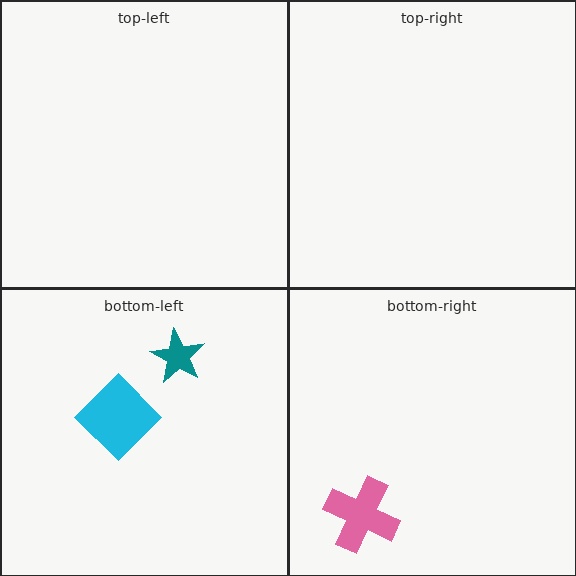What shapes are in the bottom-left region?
The cyan diamond, the teal star.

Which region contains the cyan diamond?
The bottom-left region.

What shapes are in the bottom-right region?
The pink cross.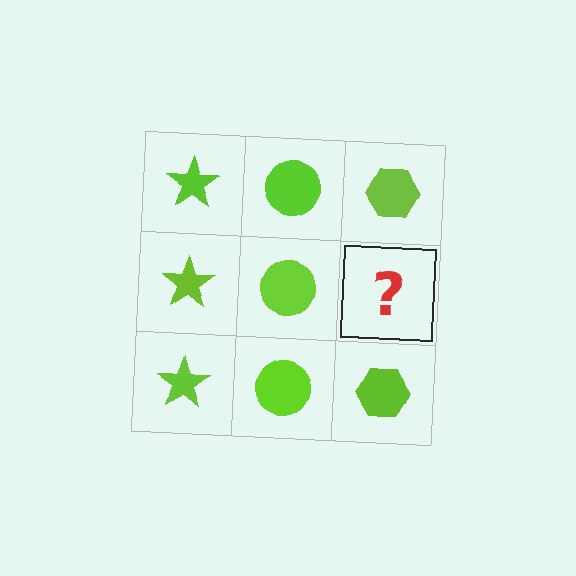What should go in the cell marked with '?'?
The missing cell should contain a lime hexagon.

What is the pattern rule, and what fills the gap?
The rule is that each column has a consistent shape. The gap should be filled with a lime hexagon.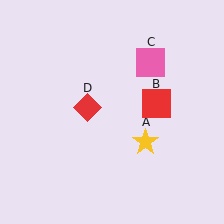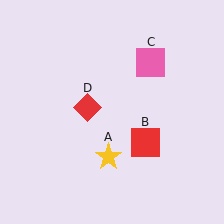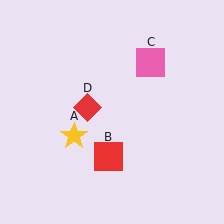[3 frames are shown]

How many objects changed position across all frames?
2 objects changed position: yellow star (object A), red square (object B).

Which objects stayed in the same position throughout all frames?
Pink square (object C) and red diamond (object D) remained stationary.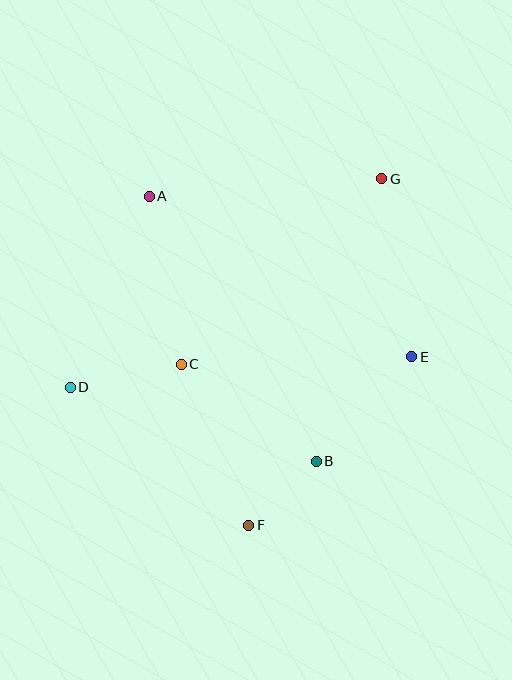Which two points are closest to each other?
Points B and F are closest to each other.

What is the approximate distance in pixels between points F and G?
The distance between F and G is approximately 371 pixels.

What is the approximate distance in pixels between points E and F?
The distance between E and F is approximately 234 pixels.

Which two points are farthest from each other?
Points D and G are farthest from each other.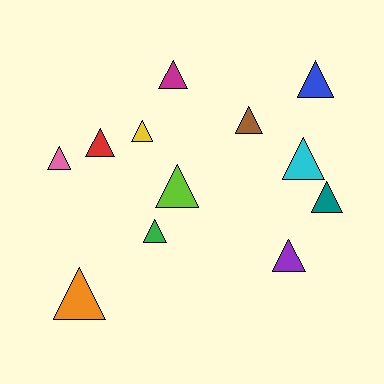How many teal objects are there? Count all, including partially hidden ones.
There is 1 teal object.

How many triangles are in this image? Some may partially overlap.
There are 12 triangles.